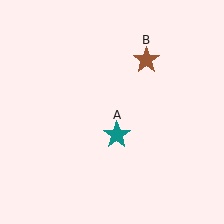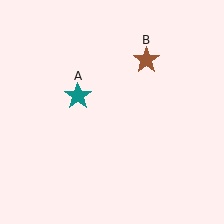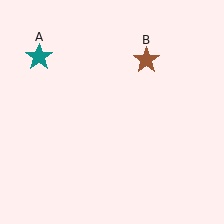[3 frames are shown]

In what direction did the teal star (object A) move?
The teal star (object A) moved up and to the left.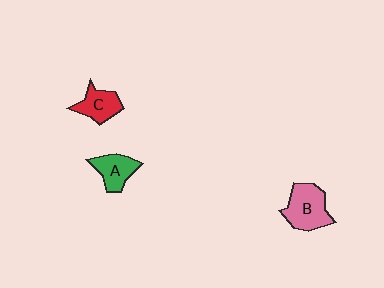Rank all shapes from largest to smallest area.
From largest to smallest: B (pink), A (green), C (red).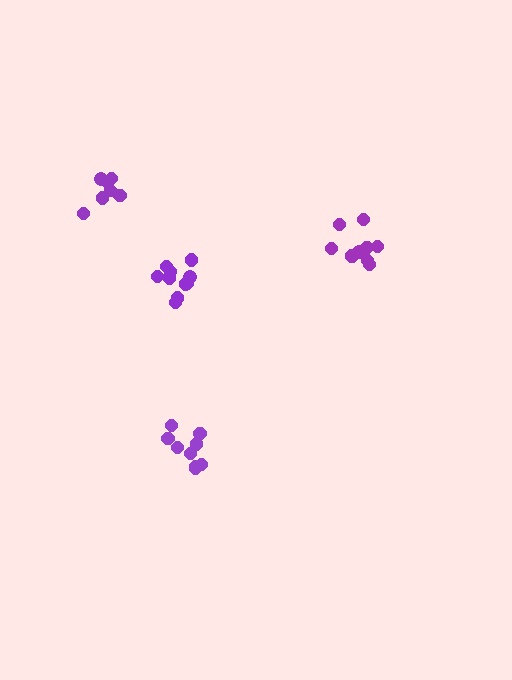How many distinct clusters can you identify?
There are 4 distinct clusters.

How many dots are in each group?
Group 1: 9 dots, Group 2: 10 dots, Group 3: 7 dots, Group 4: 11 dots (37 total).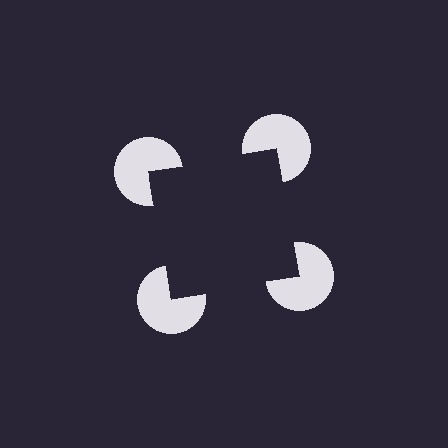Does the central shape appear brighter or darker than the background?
It typically appears slightly darker than the background, even though no actual brightness change is drawn.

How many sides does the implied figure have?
4 sides.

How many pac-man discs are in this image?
There are 4 — one at each vertex of the illusory square.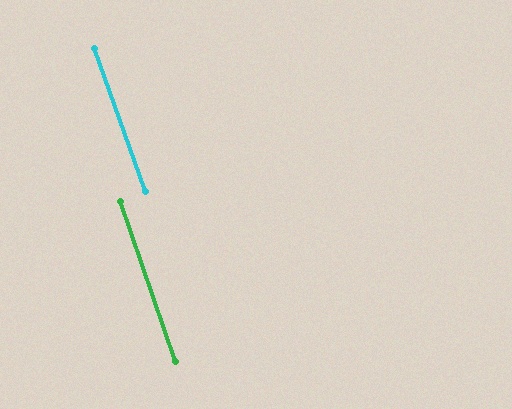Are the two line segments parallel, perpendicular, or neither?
Parallel — their directions differ by only 0.4°.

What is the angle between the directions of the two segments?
Approximately 0 degrees.